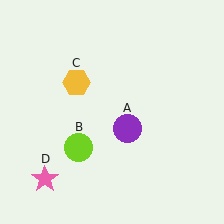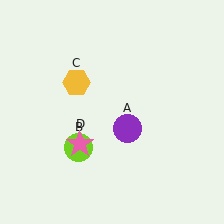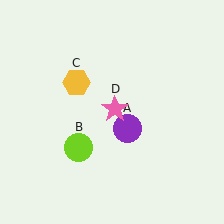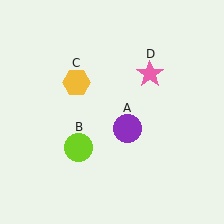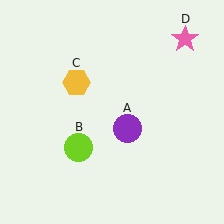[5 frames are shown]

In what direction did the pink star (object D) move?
The pink star (object D) moved up and to the right.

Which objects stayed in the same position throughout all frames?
Purple circle (object A) and lime circle (object B) and yellow hexagon (object C) remained stationary.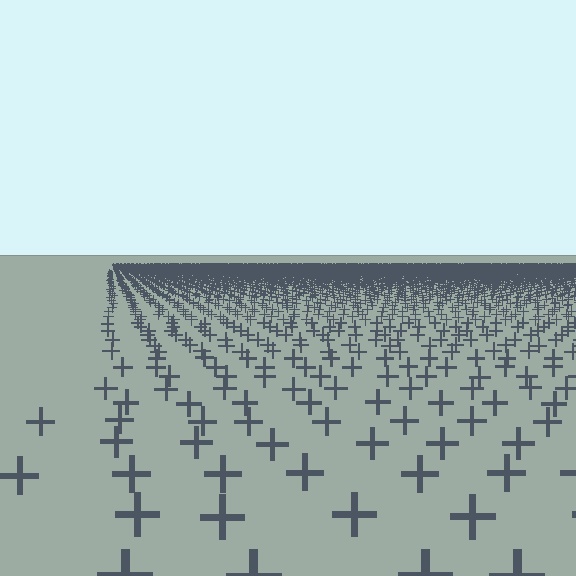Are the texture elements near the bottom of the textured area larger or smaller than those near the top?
Larger. Near the bottom, elements are closer to the viewer and appear at a bigger on-screen size.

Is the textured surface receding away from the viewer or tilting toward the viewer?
The surface is receding away from the viewer. Texture elements get smaller and denser toward the top.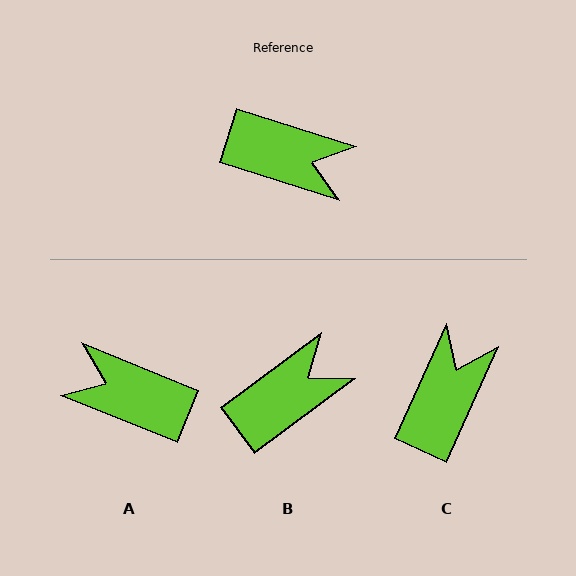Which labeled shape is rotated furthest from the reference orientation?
A, about 175 degrees away.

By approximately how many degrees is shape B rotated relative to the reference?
Approximately 54 degrees counter-clockwise.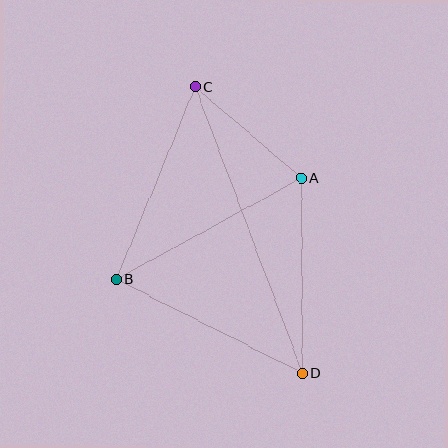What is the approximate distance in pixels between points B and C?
The distance between B and C is approximately 208 pixels.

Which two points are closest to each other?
Points A and C are closest to each other.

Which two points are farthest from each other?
Points C and D are farthest from each other.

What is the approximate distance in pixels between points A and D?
The distance between A and D is approximately 195 pixels.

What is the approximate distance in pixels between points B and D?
The distance between B and D is approximately 208 pixels.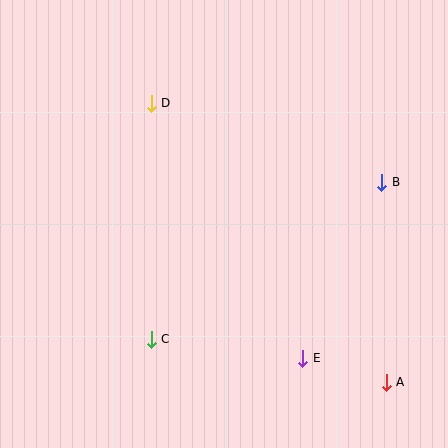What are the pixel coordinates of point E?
Point E is at (303, 358).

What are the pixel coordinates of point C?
Point C is at (151, 339).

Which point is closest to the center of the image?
Point C at (151, 339) is closest to the center.